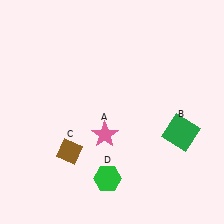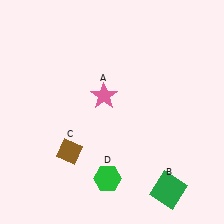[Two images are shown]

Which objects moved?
The objects that moved are: the pink star (A), the green square (B).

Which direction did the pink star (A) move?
The pink star (A) moved up.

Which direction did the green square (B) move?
The green square (B) moved down.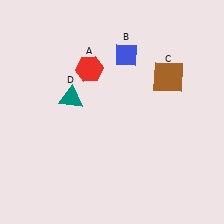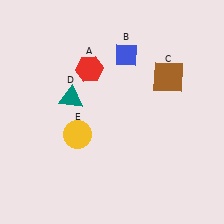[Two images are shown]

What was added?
A yellow circle (E) was added in Image 2.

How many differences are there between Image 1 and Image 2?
There is 1 difference between the two images.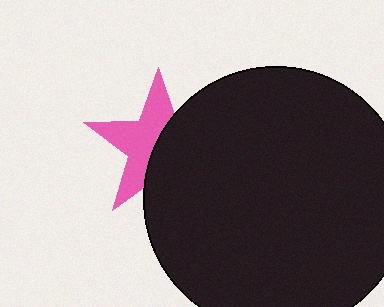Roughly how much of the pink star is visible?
About half of it is visible (roughly 52%).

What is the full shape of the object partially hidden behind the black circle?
The partially hidden object is a pink star.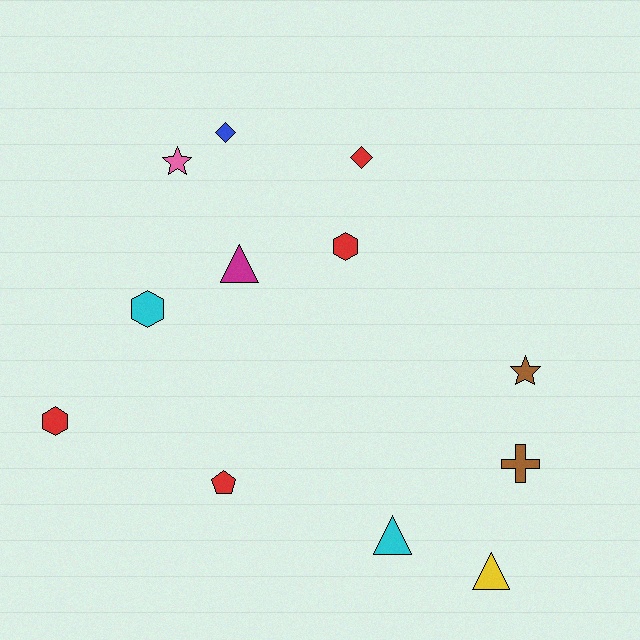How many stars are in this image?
There are 2 stars.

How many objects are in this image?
There are 12 objects.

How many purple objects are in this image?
There are no purple objects.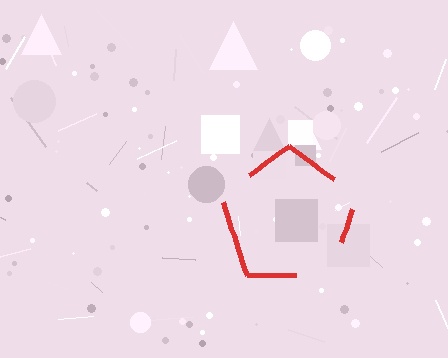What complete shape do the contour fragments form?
The contour fragments form a pentagon.